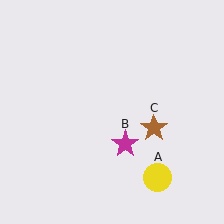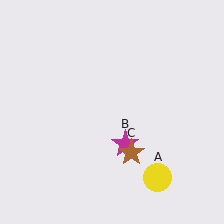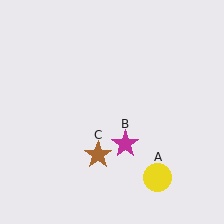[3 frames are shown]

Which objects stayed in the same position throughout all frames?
Yellow circle (object A) and magenta star (object B) remained stationary.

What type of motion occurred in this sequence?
The brown star (object C) rotated clockwise around the center of the scene.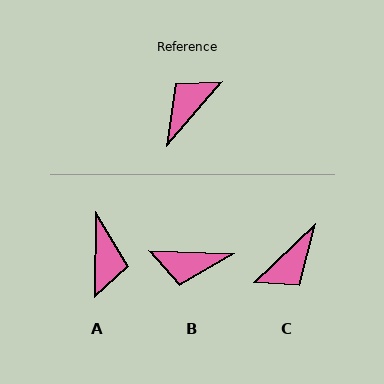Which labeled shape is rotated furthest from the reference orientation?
C, about 174 degrees away.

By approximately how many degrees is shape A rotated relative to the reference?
Approximately 140 degrees clockwise.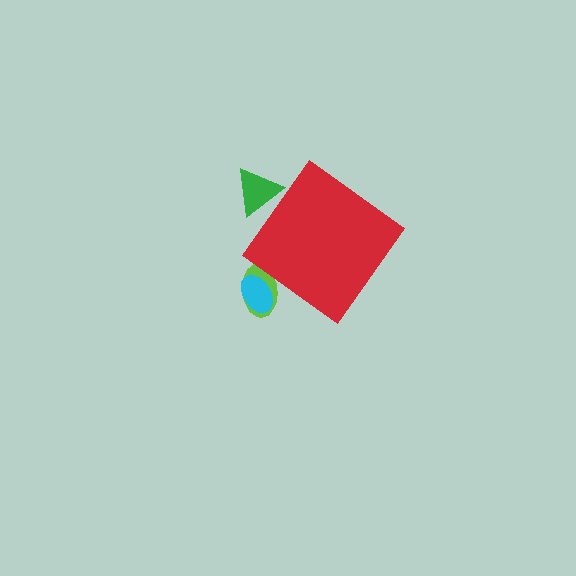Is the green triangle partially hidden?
Yes, the green triangle is partially hidden behind the red diamond.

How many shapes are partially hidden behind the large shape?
3 shapes are partially hidden.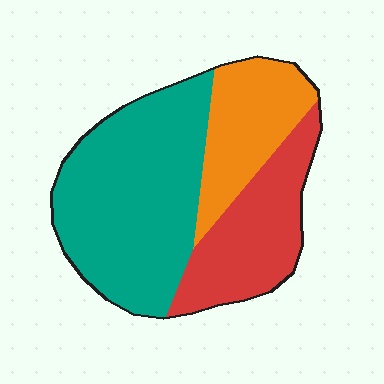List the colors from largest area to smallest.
From largest to smallest: teal, red, orange.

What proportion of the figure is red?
Red covers about 25% of the figure.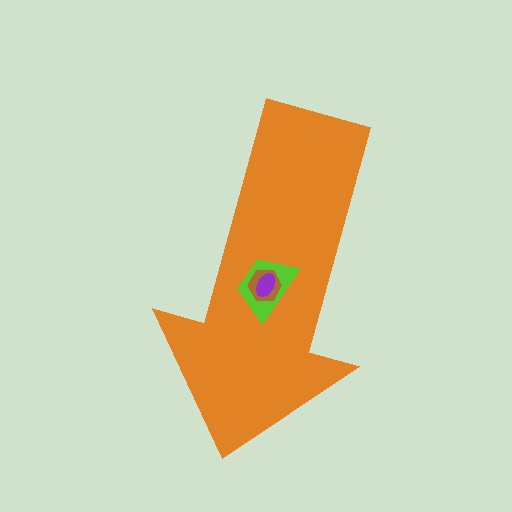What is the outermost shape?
The orange arrow.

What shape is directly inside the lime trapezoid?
The brown hexagon.